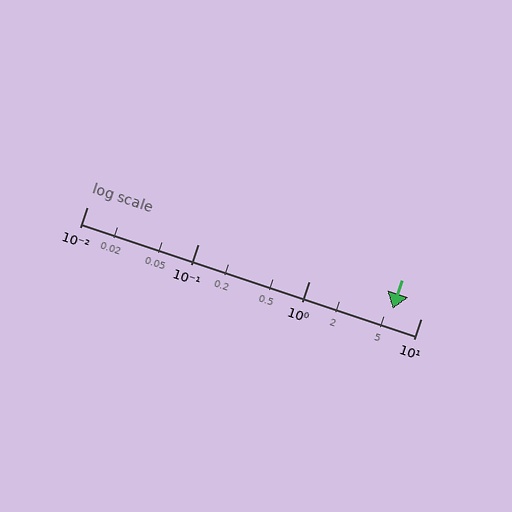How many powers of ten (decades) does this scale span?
The scale spans 3 decades, from 0.01 to 10.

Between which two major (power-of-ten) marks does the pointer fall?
The pointer is between 1 and 10.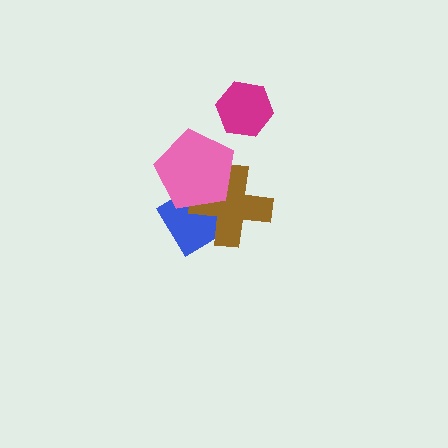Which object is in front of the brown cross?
The pink pentagon is in front of the brown cross.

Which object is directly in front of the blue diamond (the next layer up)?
The brown cross is directly in front of the blue diamond.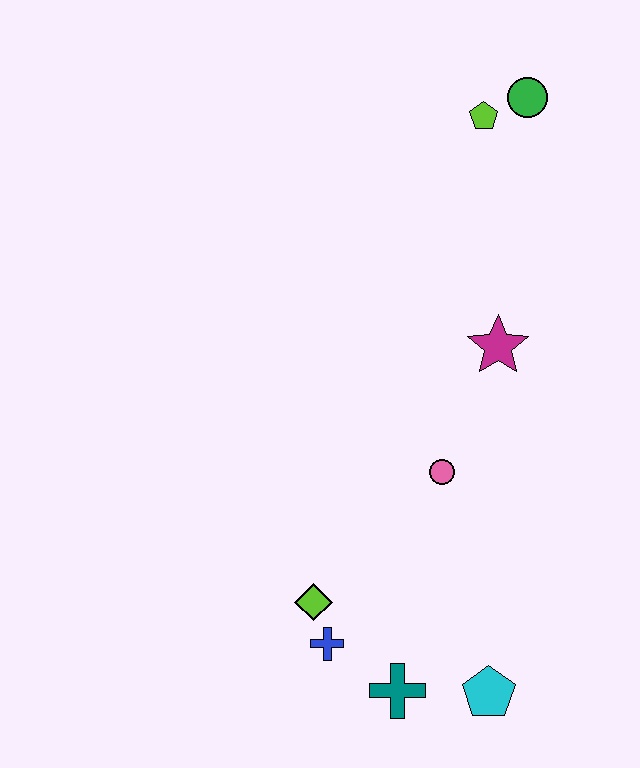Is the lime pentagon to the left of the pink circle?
No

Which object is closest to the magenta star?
The pink circle is closest to the magenta star.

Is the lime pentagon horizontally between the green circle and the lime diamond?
Yes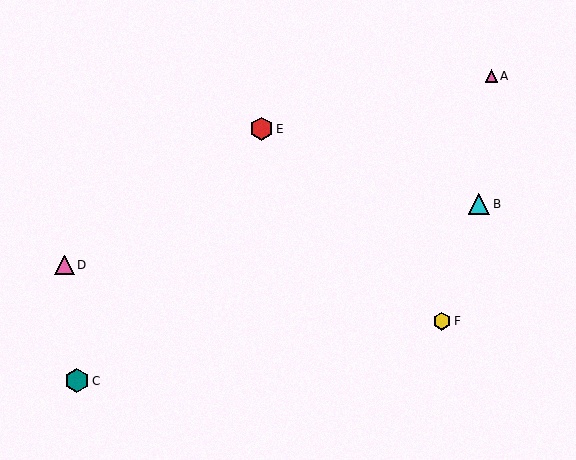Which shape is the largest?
The teal hexagon (labeled C) is the largest.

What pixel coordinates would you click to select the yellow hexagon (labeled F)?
Click at (442, 321) to select the yellow hexagon F.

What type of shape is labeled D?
Shape D is a pink triangle.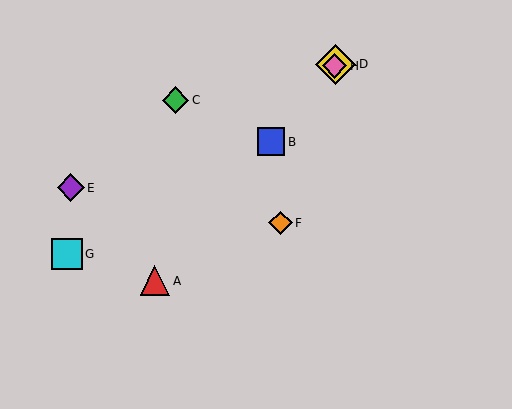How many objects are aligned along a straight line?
4 objects (A, B, D, H) are aligned along a straight line.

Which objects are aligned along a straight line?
Objects A, B, D, H are aligned along a straight line.